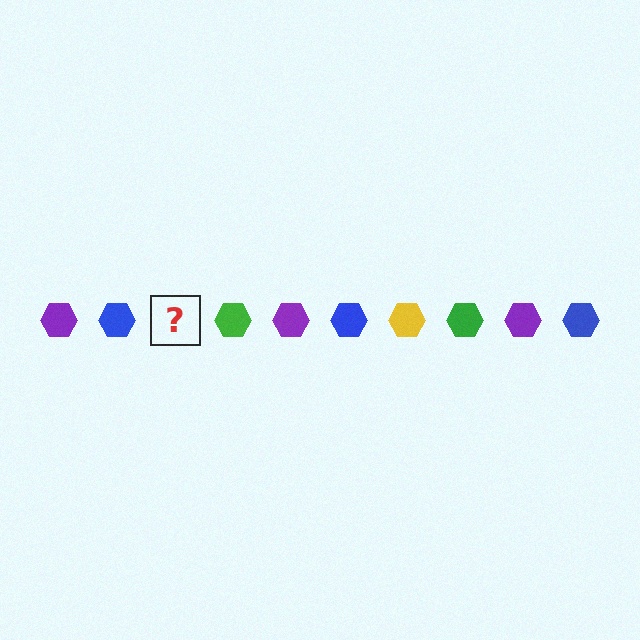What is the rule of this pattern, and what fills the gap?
The rule is that the pattern cycles through purple, blue, yellow, green hexagons. The gap should be filled with a yellow hexagon.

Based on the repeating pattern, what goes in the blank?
The blank should be a yellow hexagon.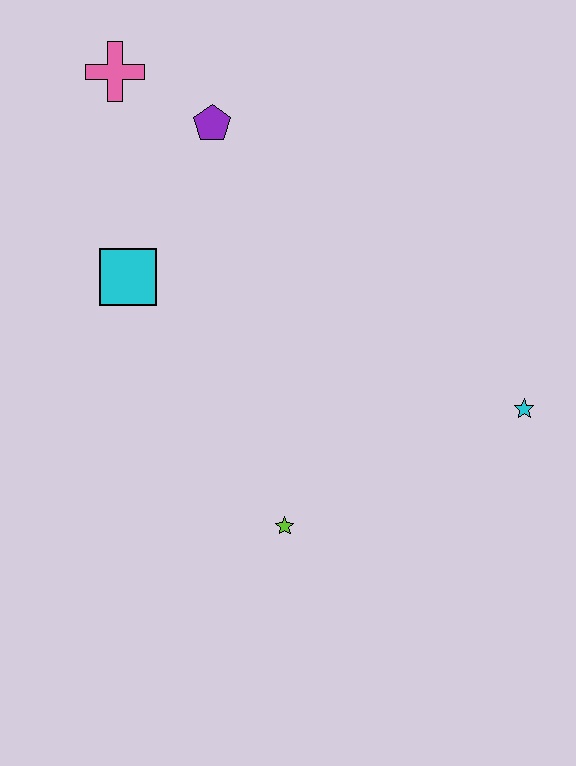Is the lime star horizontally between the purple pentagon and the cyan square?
No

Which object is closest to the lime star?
The cyan star is closest to the lime star.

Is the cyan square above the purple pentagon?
No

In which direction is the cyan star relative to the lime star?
The cyan star is to the right of the lime star.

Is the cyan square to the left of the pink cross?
No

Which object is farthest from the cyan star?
The pink cross is farthest from the cyan star.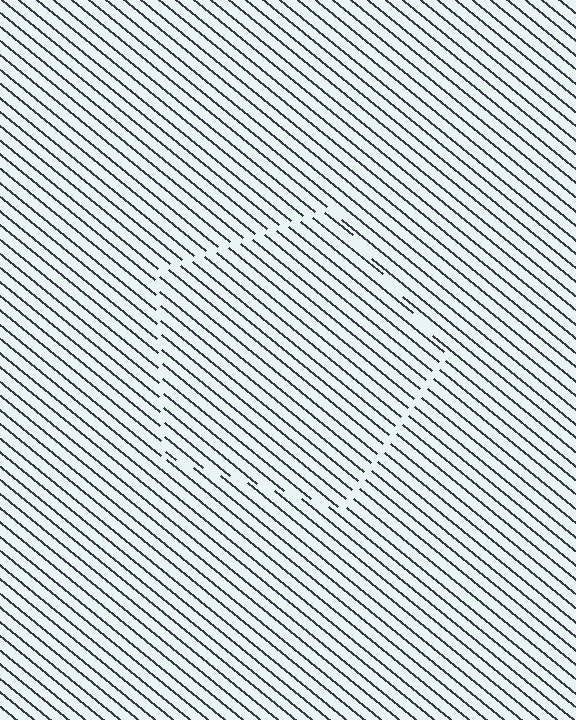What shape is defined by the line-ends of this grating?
An illusory pentagon. The interior of the shape contains the same grating, shifted by half a period — the contour is defined by the phase discontinuity where line-ends from the inner and outer gratings abut.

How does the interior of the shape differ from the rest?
The interior of the shape contains the same grating, shifted by half a period — the contour is defined by the phase discontinuity where line-ends from the inner and outer gratings abut.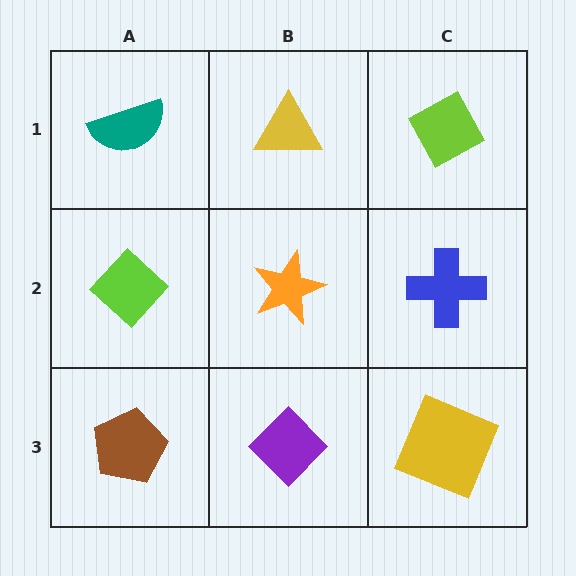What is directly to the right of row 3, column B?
A yellow square.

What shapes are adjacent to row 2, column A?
A teal semicircle (row 1, column A), a brown pentagon (row 3, column A), an orange star (row 2, column B).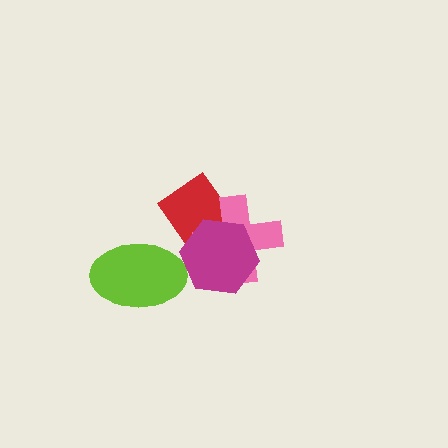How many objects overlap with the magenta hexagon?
2 objects overlap with the magenta hexagon.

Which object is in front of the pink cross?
The magenta hexagon is in front of the pink cross.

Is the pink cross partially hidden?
Yes, it is partially covered by another shape.